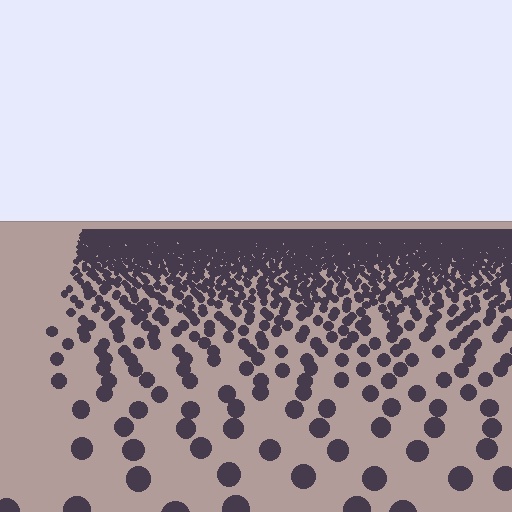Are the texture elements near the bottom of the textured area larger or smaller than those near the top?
Larger. Near the bottom, elements are closer to the viewer and appear at a bigger on-screen size.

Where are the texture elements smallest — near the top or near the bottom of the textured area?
Near the top.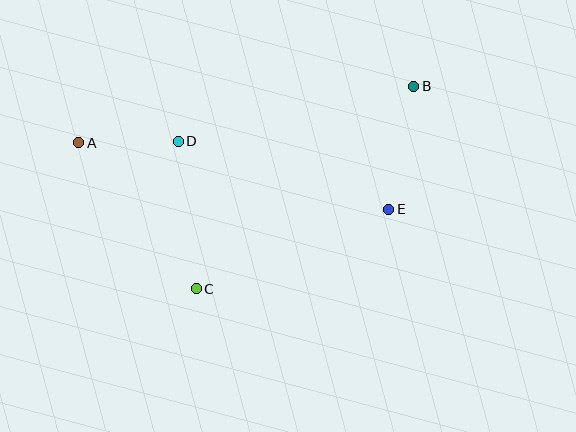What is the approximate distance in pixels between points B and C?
The distance between B and C is approximately 297 pixels.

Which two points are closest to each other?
Points A and D are closest to each other.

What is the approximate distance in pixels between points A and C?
The distance between A and C is approximately 187 pixels.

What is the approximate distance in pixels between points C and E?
The distance between C and E is approximately 208 pixels.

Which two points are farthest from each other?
Points A and B are farthest from each other.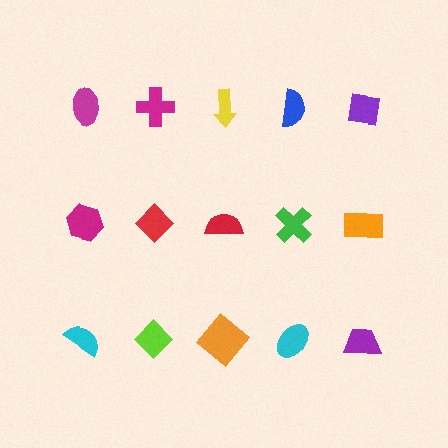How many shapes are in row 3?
5 shapes.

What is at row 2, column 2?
A red diamond.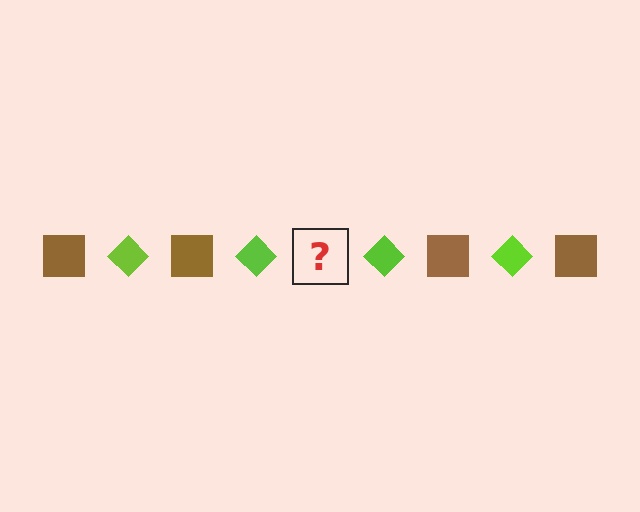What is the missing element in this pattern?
The missing element is a brown square.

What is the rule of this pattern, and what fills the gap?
The rule is that the pattern alternates between brown square and lime diamond. The gap should be filled with a brown square.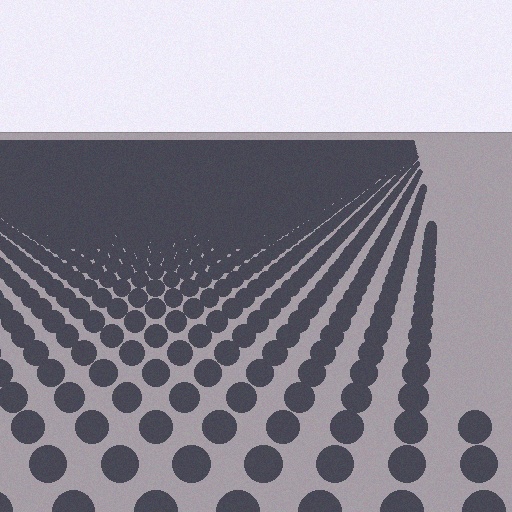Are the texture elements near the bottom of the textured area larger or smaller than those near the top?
Larger. Near the bottom, elements are closer to the viewer and appear at a bigger on-screen size.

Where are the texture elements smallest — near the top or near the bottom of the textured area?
Near the top.